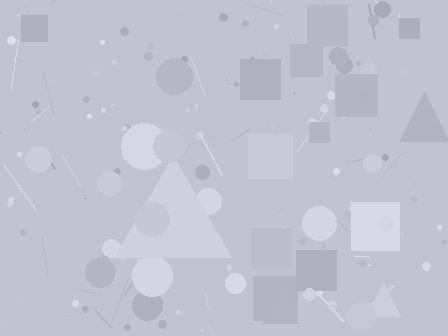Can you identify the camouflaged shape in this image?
The camouflaged shape is a triangle.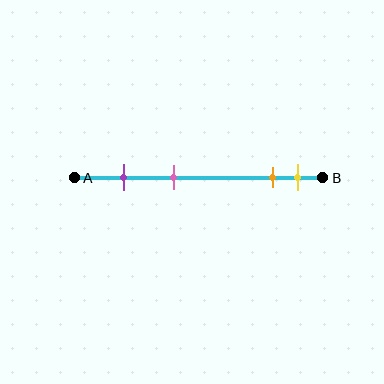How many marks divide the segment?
There are 4 marks dividing the segment.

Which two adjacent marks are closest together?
The orange and yellow marks are the closest adjacent pair.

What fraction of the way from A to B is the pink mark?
The pink mark is approximately 40% (0.4) of the way from A to B.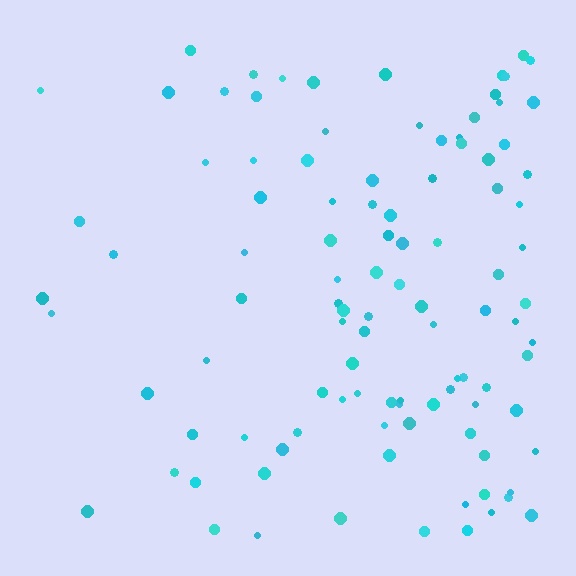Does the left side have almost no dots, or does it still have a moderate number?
Still a moderate number, just noticeably fewer than the right.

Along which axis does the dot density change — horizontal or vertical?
Horizontal.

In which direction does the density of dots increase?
From left to right, with the right side densest.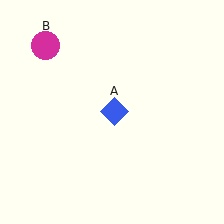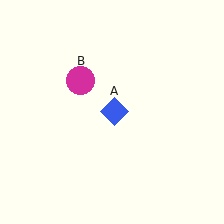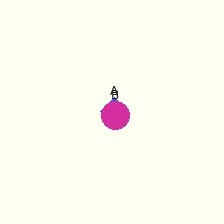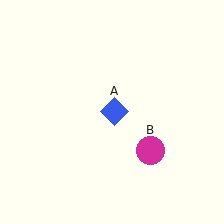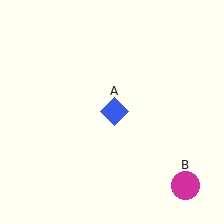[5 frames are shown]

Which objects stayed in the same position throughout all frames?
Blue diamond (object A) remained stationary.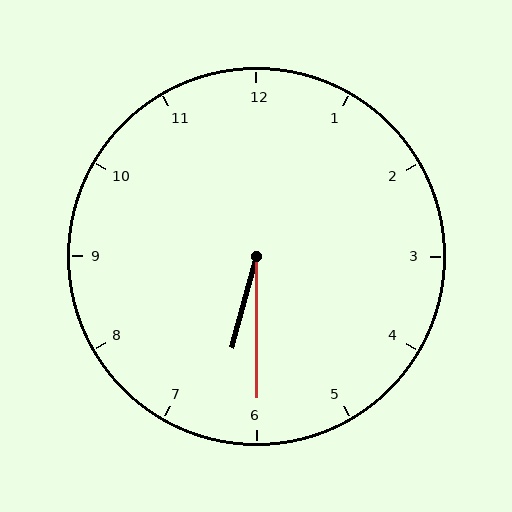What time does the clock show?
6:30.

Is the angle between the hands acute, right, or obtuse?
It is acute.